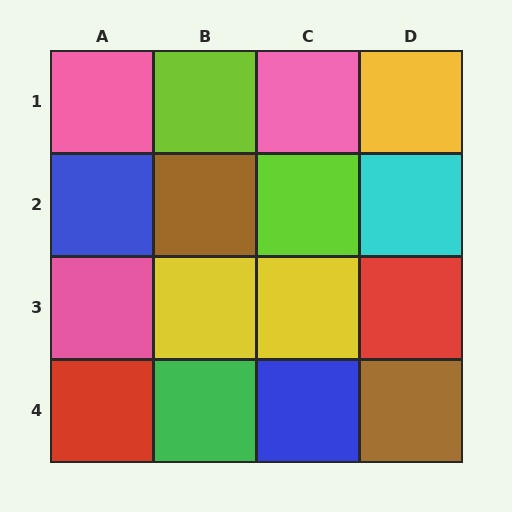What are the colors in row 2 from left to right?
Blue, brown, lime, cyan.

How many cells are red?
2 cells are red.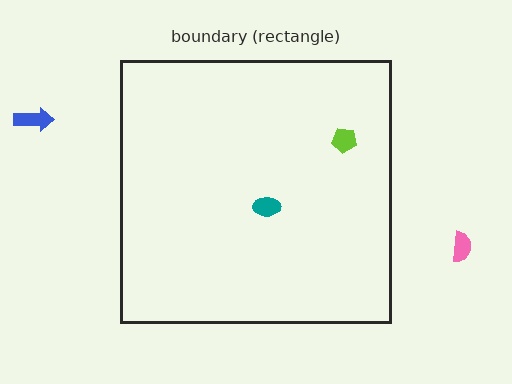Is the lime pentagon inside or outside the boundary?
Inside.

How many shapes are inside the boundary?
2 inside, 2 outside.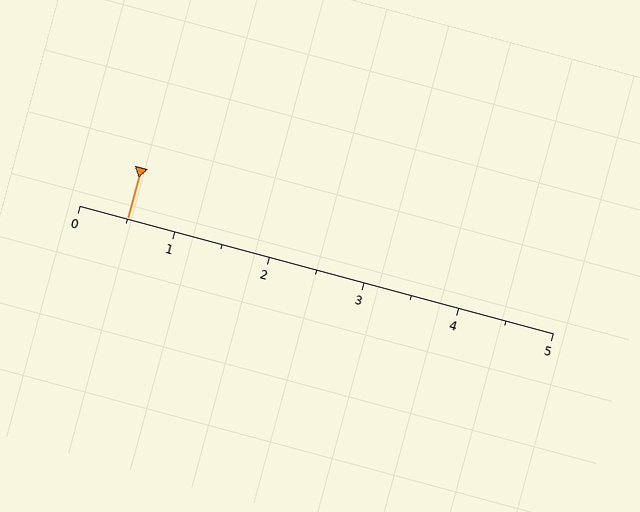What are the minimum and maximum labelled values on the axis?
The axis runs from 0 to 5.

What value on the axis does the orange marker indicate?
The marker indicates approximately 0.5.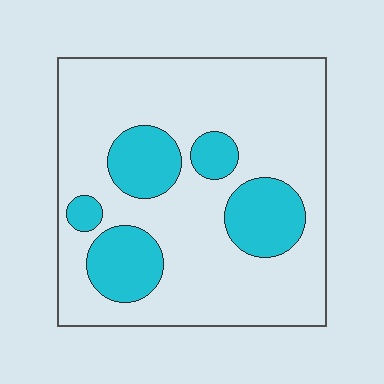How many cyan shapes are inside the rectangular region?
5.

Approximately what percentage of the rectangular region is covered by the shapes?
Approximately 25%.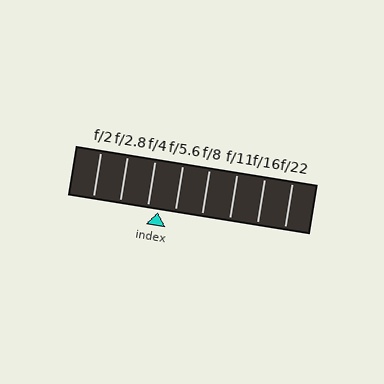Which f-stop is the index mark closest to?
The index mark is closest to f/4.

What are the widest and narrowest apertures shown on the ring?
The widest aperture shown is f/2 and the narrowest is f/22.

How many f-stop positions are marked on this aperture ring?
There are 8 f-stop positions marked.